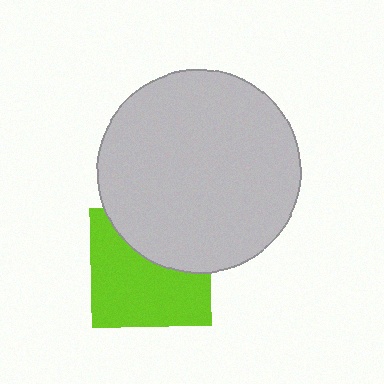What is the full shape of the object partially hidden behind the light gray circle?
The partially hidden object is a lime square.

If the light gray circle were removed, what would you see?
You would see the complete lime square.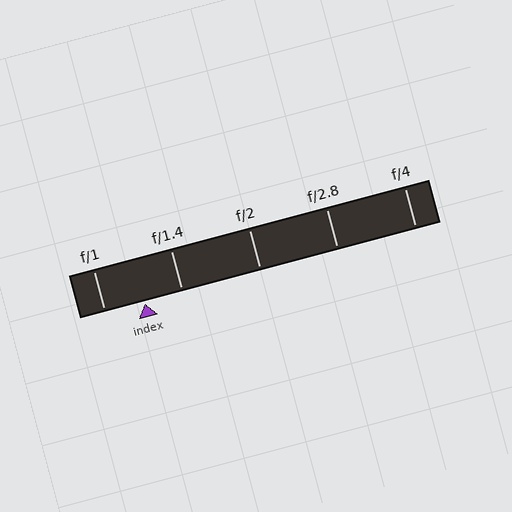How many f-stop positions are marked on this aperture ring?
There are 5 f-stop positions marked.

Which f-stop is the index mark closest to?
The index mark is closest to f/1.4.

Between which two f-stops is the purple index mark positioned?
The index mark is between f/1 and f/1.4.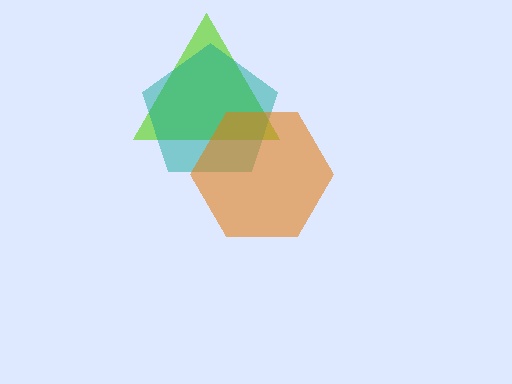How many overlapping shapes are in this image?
There are 3 overlapping shapes in the image.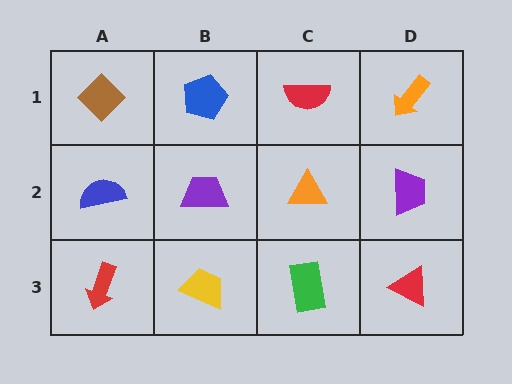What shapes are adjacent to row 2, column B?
A blue pentagon (row 1, column B), a yellow trapezoid (row 3, column B), a blue semicircle (row 2, column A), an orange triangle (row 2, column C).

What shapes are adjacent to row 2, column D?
An orange arrow (row 1, column D), a red triangle (row 3, column D), an orange triangle (row 2, column C).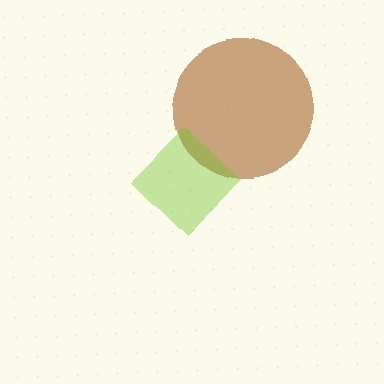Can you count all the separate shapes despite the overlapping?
Yes, there are 2 separate shapes.